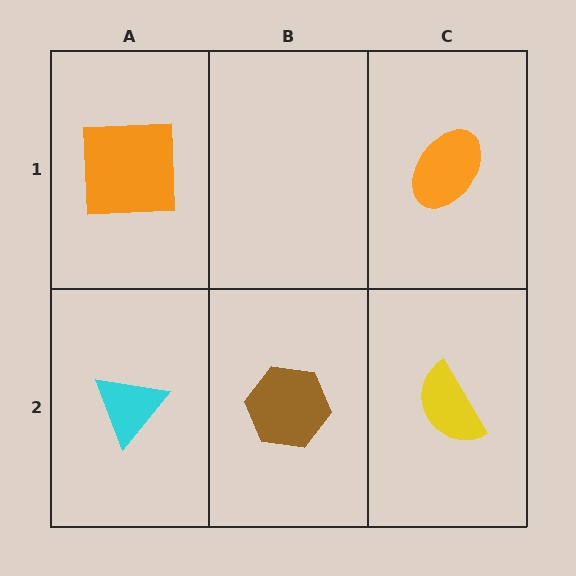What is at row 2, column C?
A yellow semicircle.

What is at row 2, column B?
A brown hexagon.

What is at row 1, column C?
An orange ellipse.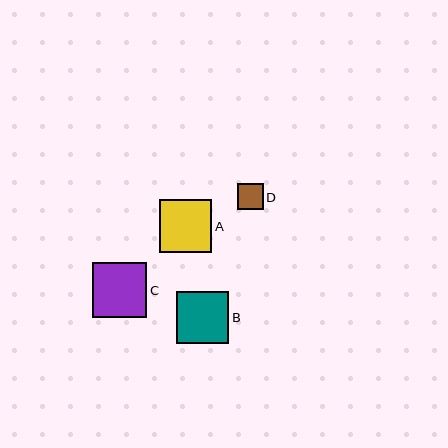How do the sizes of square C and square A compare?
Square C and square A are approximately the same size.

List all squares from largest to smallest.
From largest to smallest: C, A, B, D.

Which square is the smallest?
Square D is the smallest with a size of approximately 26 pixels.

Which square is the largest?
Square C is the largest with a size of approximately 54 pixels.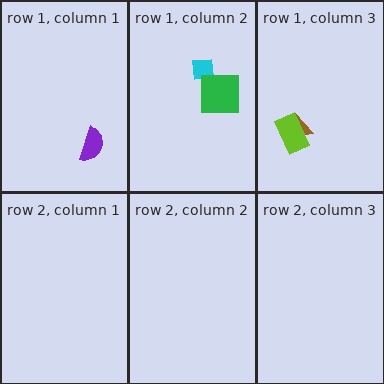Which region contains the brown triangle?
The row 1, column 3 region.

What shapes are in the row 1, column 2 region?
The cyan square, the green square.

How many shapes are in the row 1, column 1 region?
1.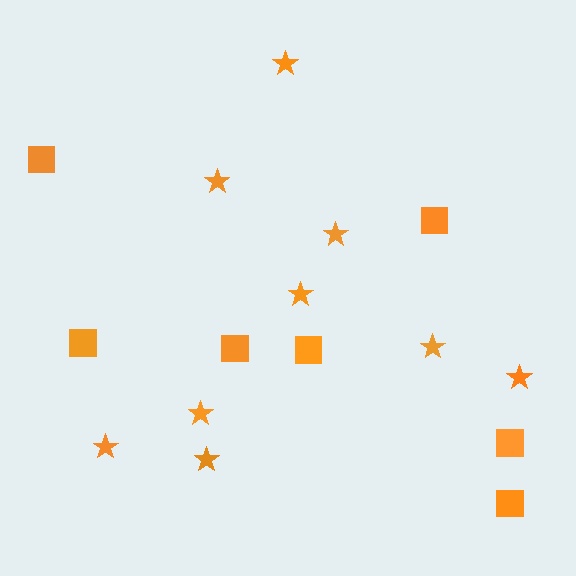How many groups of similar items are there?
There are 2 groups: one group of squares (7) and one group of stars (9).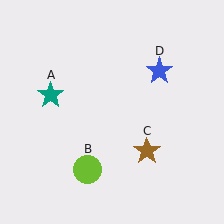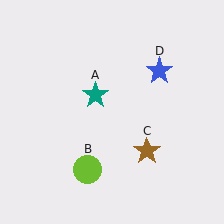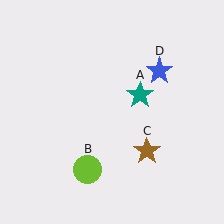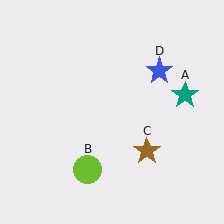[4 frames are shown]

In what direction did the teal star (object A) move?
The teal star (object A) moved right.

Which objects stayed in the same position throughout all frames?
Lime circle (object B) and brown star (object C) and blue star (object D) remained stationary.